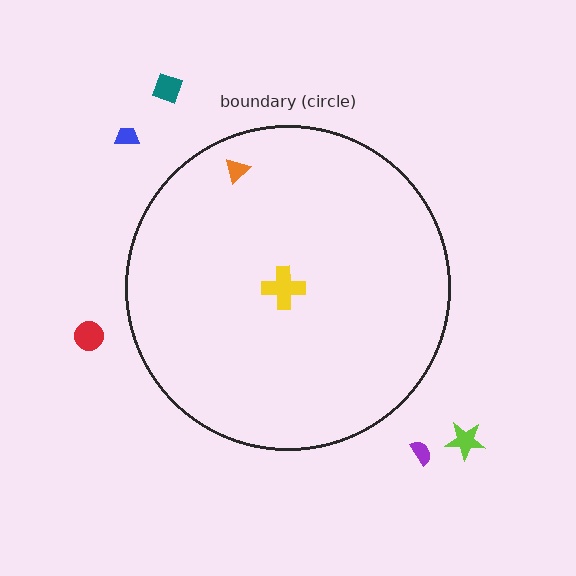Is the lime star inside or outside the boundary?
Outside.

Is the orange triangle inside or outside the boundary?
Inside.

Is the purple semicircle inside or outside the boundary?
Outside.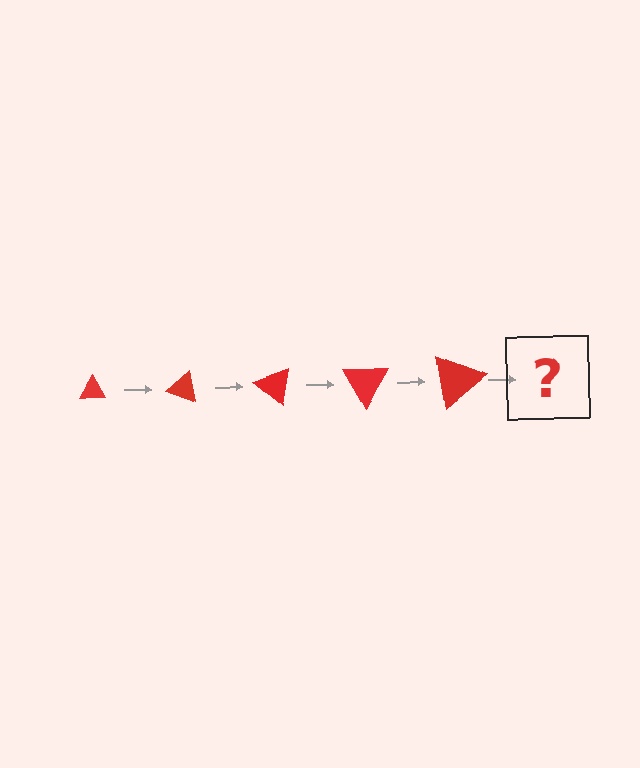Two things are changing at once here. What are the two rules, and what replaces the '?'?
The two rules are that the triangle grows larger each step and it rotates 20 degrees each step. The '?' should be a triangle, larger than the previous one and rotated 100 degrees from the start.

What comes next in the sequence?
The next element should be a triangle, larger than the previous one and rotated 100 degrees from the start.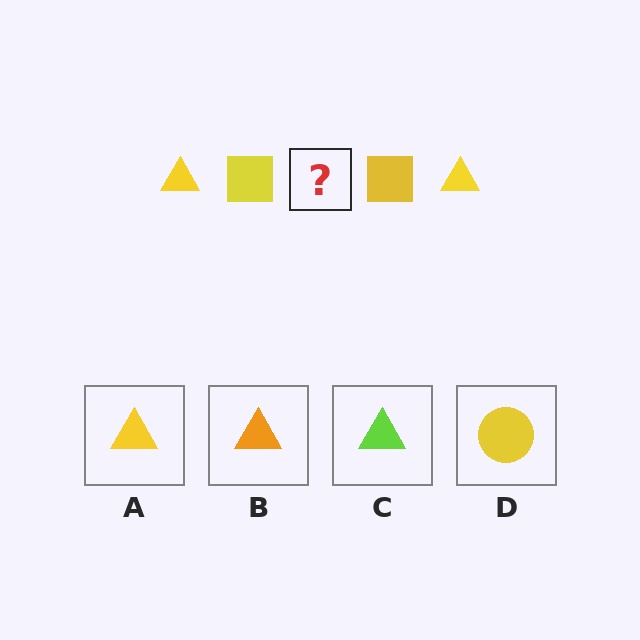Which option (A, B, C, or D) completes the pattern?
A.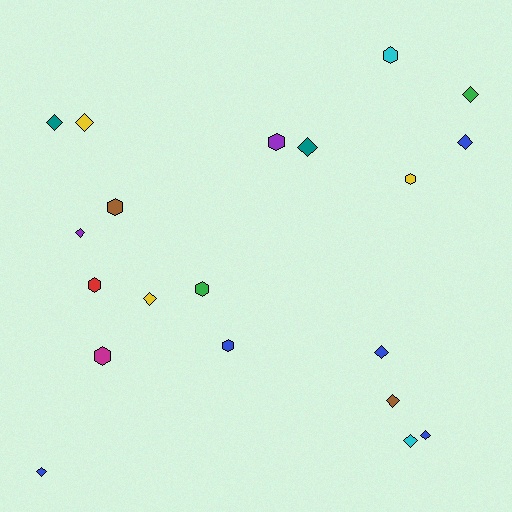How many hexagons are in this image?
There are 8 hexagons.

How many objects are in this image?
There are 20 objects.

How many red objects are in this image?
There is 1 red object.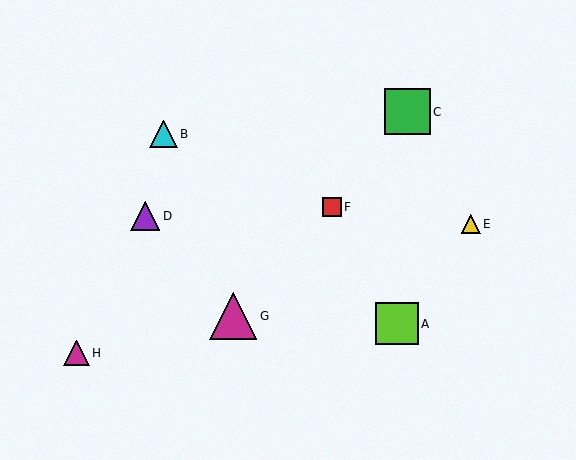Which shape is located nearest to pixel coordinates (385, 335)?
The lime square (labeled A) at (397, 324) is nearest to that location.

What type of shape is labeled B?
Shape B is a cyan triangle.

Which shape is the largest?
The magenta triangle (labeled G) is the largest.